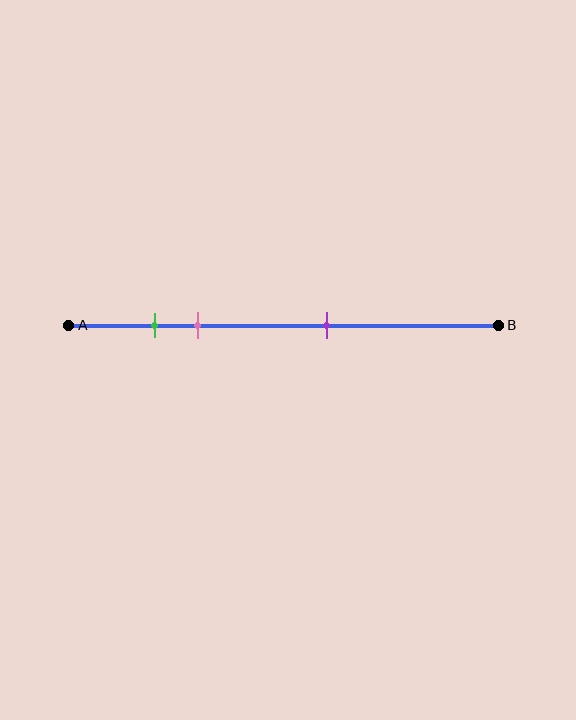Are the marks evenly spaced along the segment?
No, the marks are not evenly spaced.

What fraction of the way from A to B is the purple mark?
The purple mark is approximately 60% (0.6) of the way from A to B.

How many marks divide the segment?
There are 3 marks dividing the segment.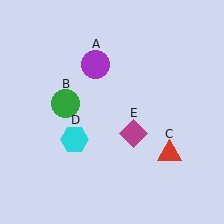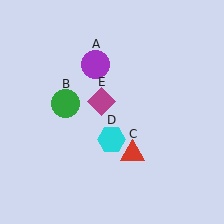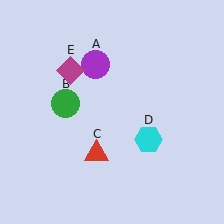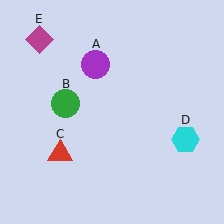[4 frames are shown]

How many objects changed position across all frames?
3 objects changed position: red triangle (object C), cyan hexagon (object D), magenta diamond (object E).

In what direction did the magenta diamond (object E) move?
The magenta diamond (object E) moved up and to the left.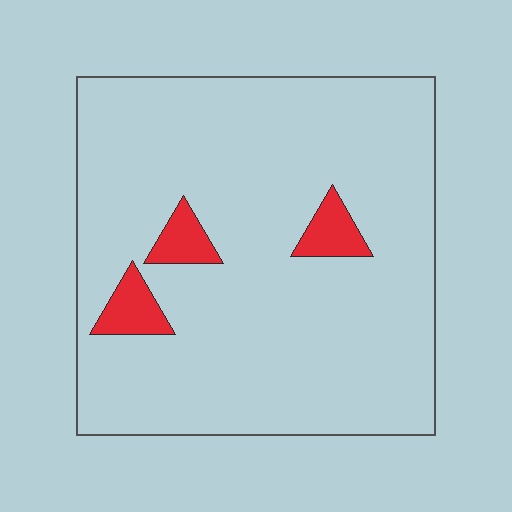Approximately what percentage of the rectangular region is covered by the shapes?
Approximately 5%.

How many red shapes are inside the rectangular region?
3.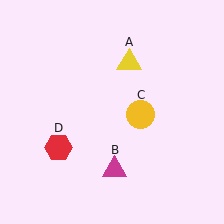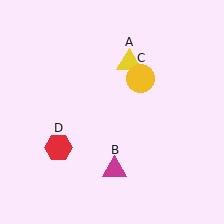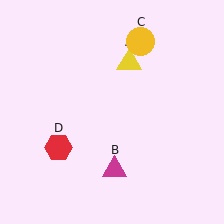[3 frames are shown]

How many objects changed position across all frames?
1 object changed position: yellow circle (object C).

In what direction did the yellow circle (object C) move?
The yellow circle (object C) moved up.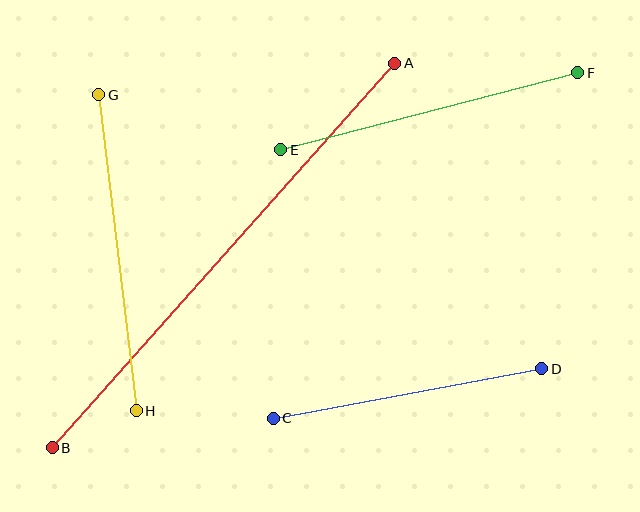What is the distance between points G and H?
The distance is approximately 319 pixels.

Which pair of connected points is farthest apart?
Points A and B are farthest apart.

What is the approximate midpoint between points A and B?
The midpoint is at approximately (224, 255) pixels.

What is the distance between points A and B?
The distance is approximately 515 pixels.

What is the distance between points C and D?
The distance is approximately 273 pixels.